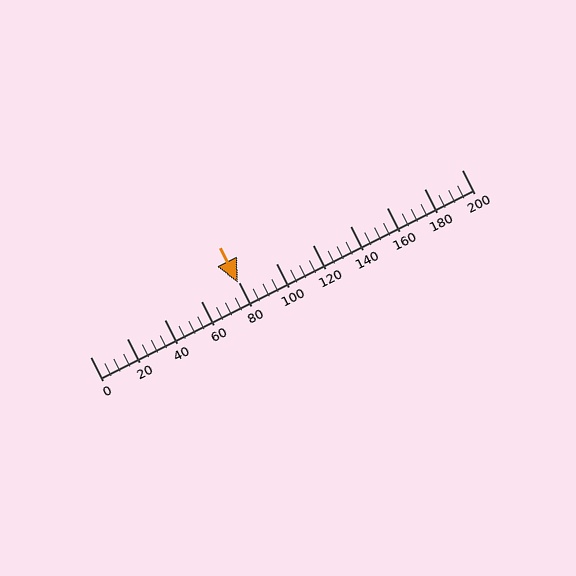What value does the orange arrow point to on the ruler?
The orange arrow points to approximately 80.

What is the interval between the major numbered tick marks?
The major tick marks are spaced 20 units apart.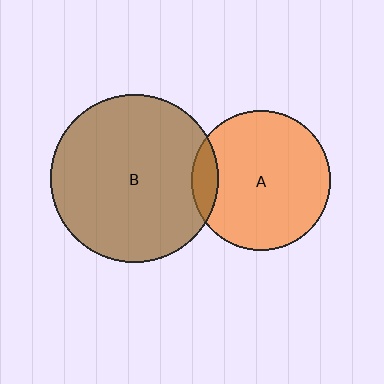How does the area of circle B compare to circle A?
Approximately 1.5 times.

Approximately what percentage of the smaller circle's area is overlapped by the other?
Approximately 10%.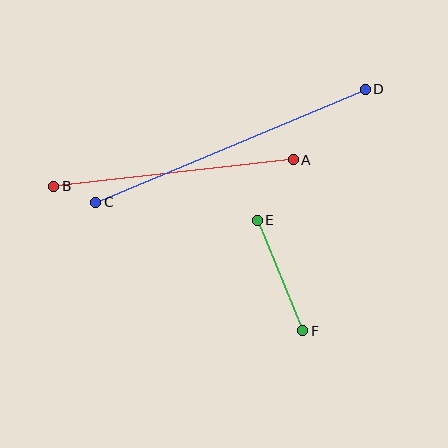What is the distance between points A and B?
The distance is approximately 241 pixels.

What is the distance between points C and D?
The distance is approximately 292 pixels.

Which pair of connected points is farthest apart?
Points C and D are farthest apart.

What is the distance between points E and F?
The distance is approximately 119 pixels.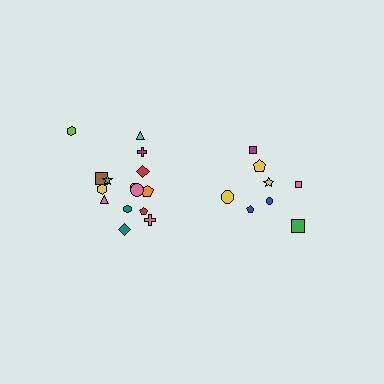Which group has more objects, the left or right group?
The left group.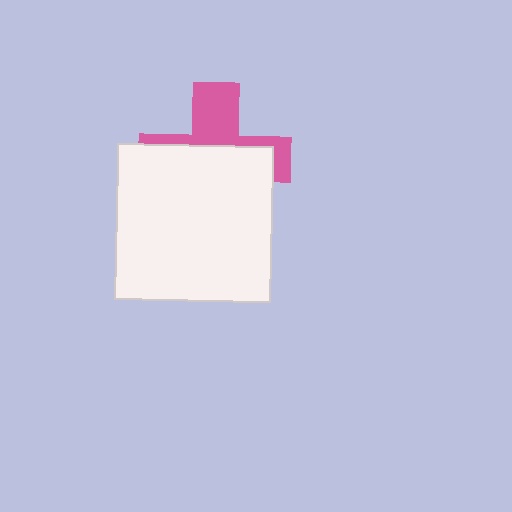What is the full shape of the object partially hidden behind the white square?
The partially hidden object is a pink cross.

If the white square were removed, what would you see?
You would see the complete pink cross.